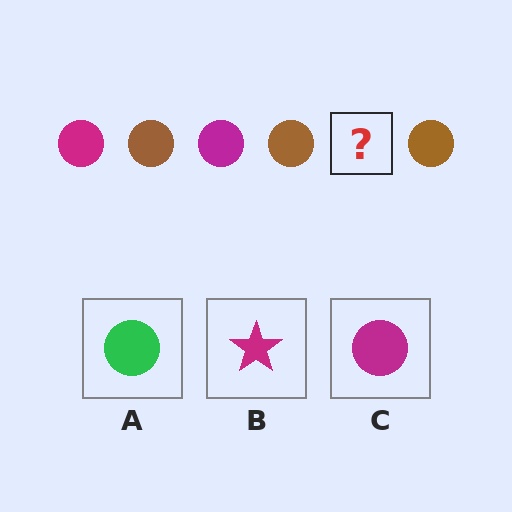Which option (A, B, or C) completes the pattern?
C.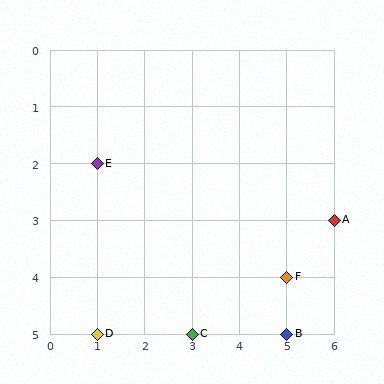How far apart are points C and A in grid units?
Points C and A are 3 columns and 2 rows apart (about 3.6 grid units diagonally).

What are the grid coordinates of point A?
Point A is at grid coordinates (6, 3).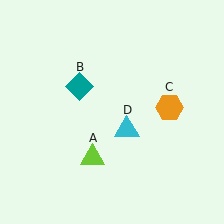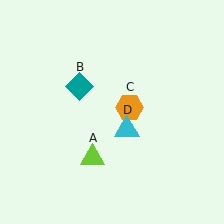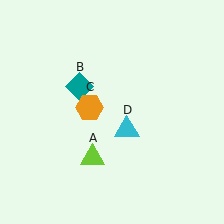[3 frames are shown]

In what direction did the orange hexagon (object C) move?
The orange hexagon (object C) moved left.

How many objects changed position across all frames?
1 object changed position: orange hexagon (object C).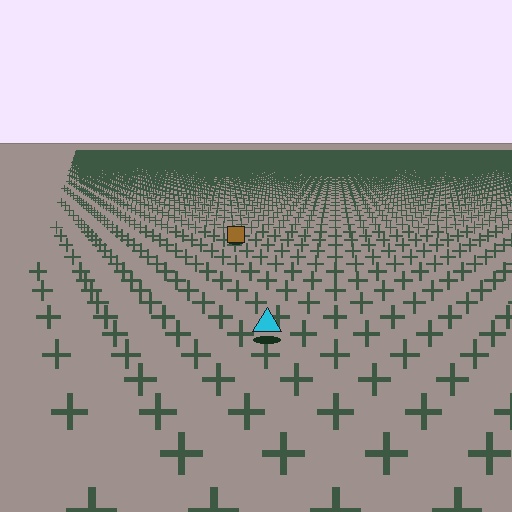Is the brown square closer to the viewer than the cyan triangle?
No. The cyan triangle is closer — you can tell from the texture gradient: the ground texture is coarser near it.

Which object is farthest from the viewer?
The brown square is farthest from the viewer. It appears smaller and the ground texture around it is denser.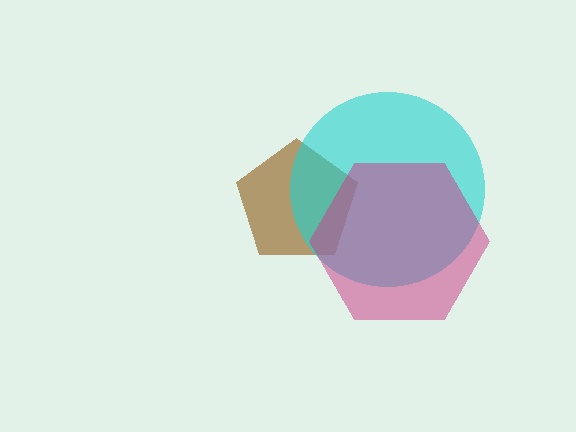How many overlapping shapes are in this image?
There are 3 overlapping shapes in the image.